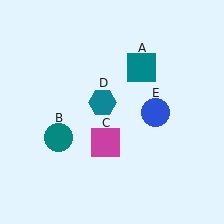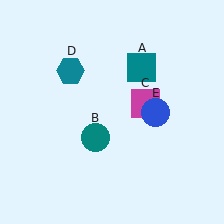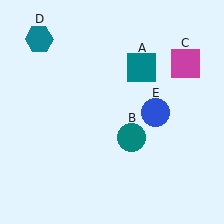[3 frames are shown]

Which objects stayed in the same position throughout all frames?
Teal square (object A) and blue circle (object E) remained stationary.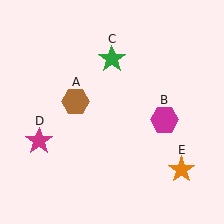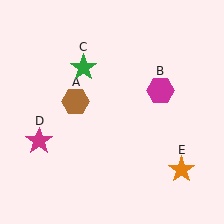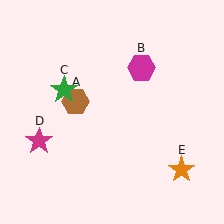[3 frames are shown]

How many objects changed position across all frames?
2 objects changed position: magenta hexagon (object B), green star (object C).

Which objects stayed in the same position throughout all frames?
Brown hexagon (object A) and magenta star (object D) and orange star (object E) remained stationary.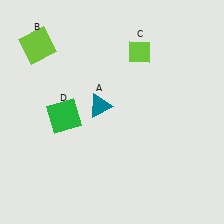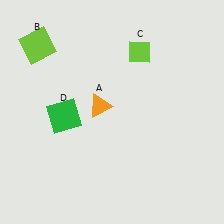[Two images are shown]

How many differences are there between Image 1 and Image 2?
There is 1 difference between the two images.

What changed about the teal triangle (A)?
In Image 1, A is teal. In Image 2, it changed to orange.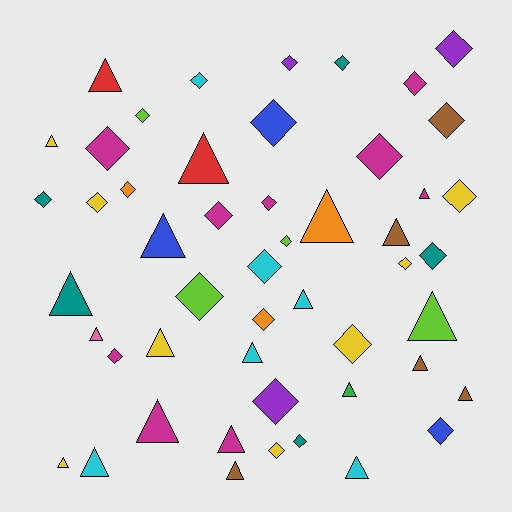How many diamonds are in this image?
There are 28 diamonds.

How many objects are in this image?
There are 50 objects.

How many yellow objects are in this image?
There are 8 yellow objects.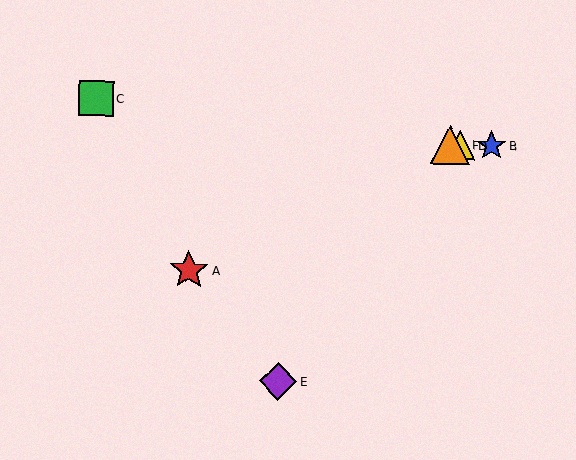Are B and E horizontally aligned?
No, B is at y≈146 and E is at y≈381.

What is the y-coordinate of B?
Object B is at y≈146.